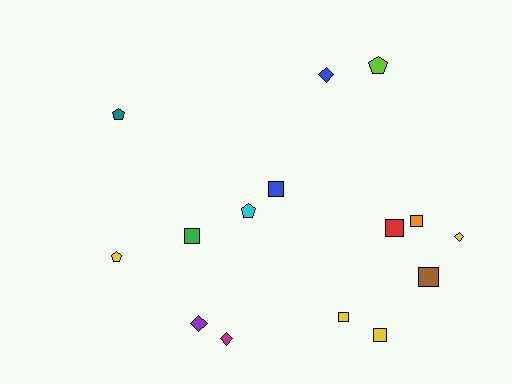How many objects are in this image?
There are 15 objects.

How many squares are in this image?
There are 7 squares.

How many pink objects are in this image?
There are no pink objects.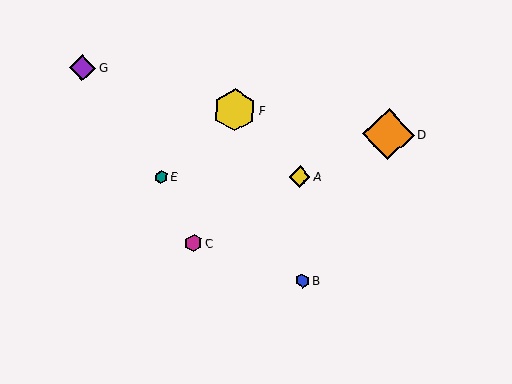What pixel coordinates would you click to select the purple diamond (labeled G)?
Click at (83, 68) to select the purple diamond G.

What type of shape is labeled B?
Shape B is a blue hexagon.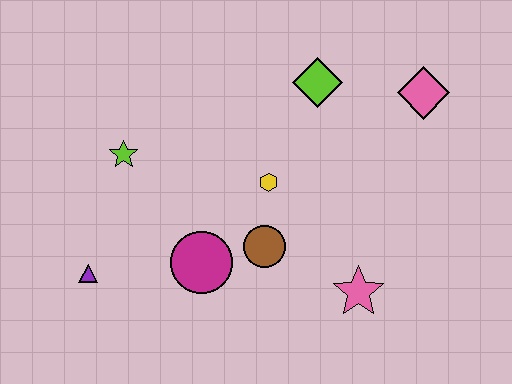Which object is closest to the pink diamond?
The lime diamond is closest to the pink diamond.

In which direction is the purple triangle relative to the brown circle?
The purple triangle is to the left of the brown circle.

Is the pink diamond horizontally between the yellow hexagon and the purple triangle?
No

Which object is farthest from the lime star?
The pink diamond is farthest from the lime star.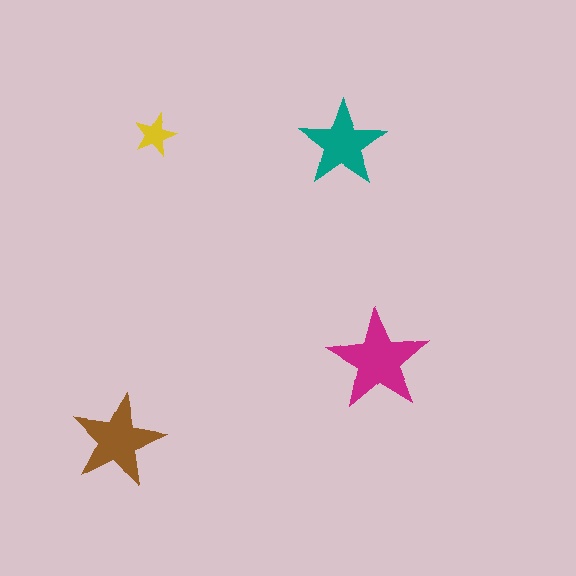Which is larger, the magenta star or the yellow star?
The magenta one.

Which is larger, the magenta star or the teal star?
The magenta one.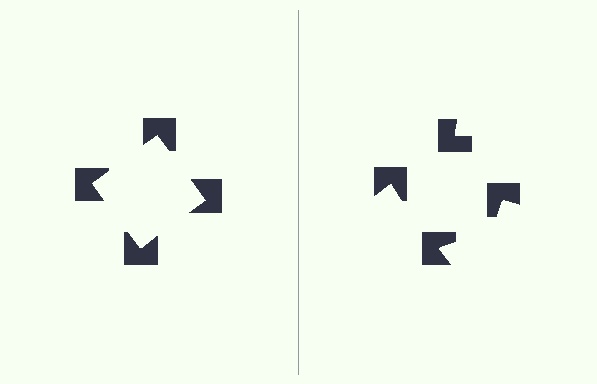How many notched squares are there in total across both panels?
8 — 4 on each side.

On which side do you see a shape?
An illusory square appears on the left side. On the right side the wedge cuts are rotated, so no coherent shape forms.